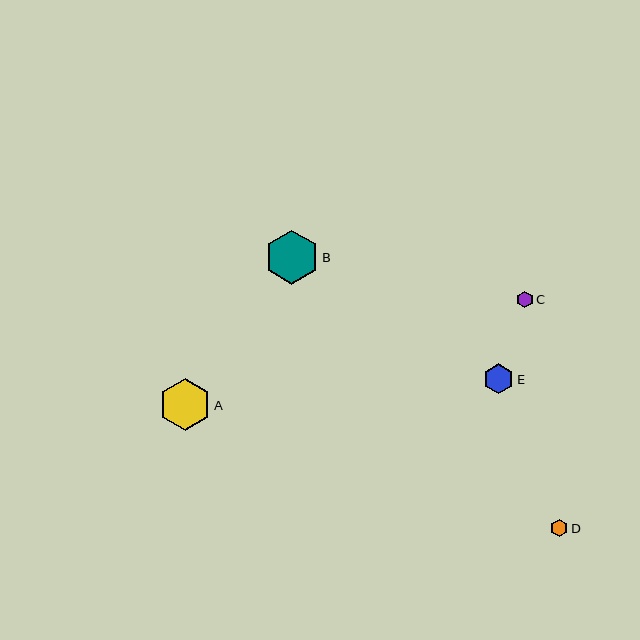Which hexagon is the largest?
Hexagon B is the largest with a size of approximately 54 pixels.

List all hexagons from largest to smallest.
From largest to smallest: B, A, E, D, C.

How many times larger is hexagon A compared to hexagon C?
Hexagon A is approximately 3.1 times the size of hexagon C.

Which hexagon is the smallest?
Hexagon C is the smallest with a size of approximately 17 pixels.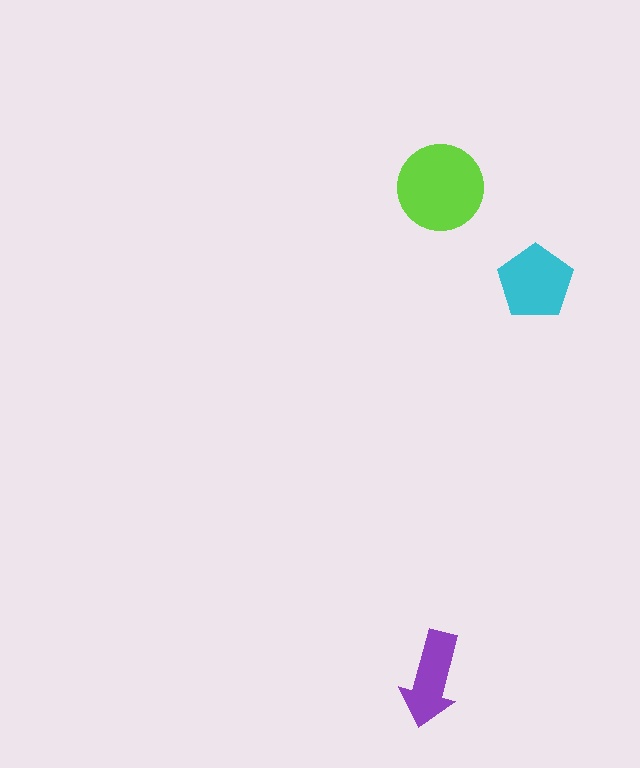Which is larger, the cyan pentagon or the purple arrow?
The cyan pentagon.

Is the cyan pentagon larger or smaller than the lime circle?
Smaller.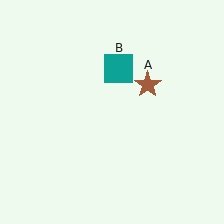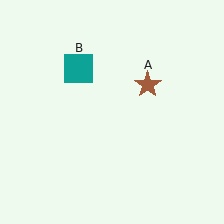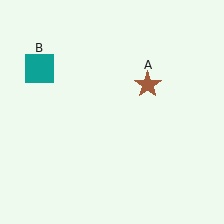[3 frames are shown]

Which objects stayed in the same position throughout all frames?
Brown star (object A) remained stationary.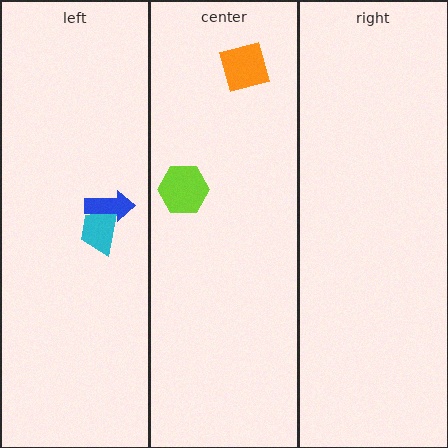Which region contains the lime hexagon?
The center region.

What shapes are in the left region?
The cyan trapezoid, the blue arrow.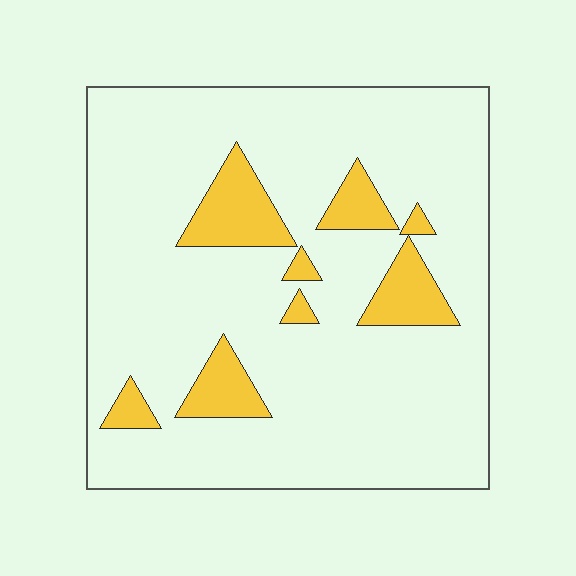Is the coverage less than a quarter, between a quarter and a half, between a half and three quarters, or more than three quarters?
Less than a quarter.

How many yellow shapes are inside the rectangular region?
8.